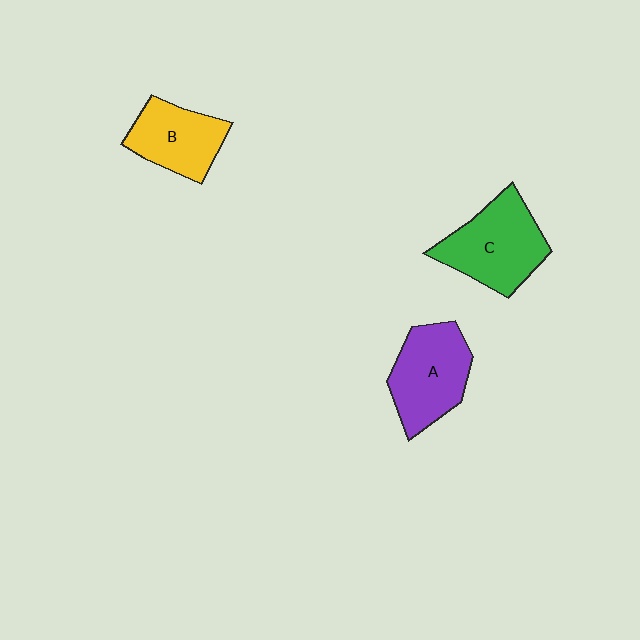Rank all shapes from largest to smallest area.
From largest to smallest: C (green), A (purple), B (yellow).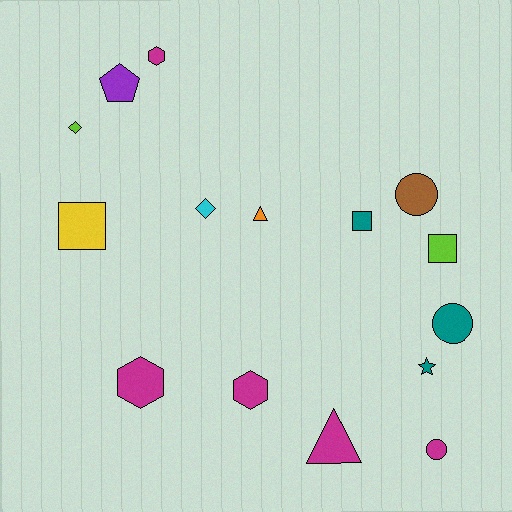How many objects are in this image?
There are 15 objects.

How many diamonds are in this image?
There are 2 diamonds.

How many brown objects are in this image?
There is 1 brown object.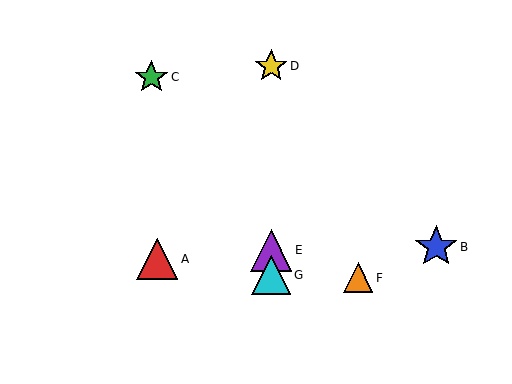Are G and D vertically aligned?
Yes, both are at x≈271.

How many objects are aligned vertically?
3 objects (D, E, G) are aligned vertically.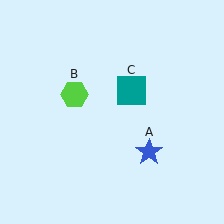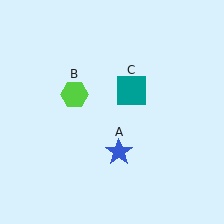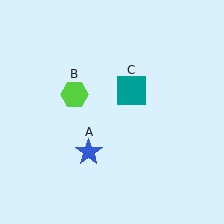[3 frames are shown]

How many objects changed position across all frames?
1 object changed position: blue star (object A).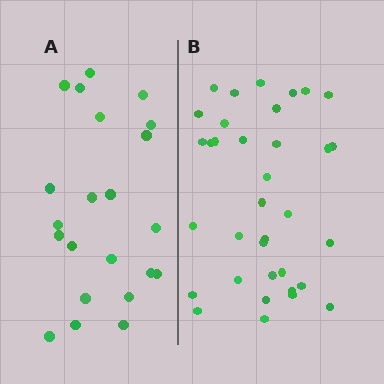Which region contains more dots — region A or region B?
Region B (the right region) has more dots.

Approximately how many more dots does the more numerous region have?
Region B has approximately 15 more dots than region A.